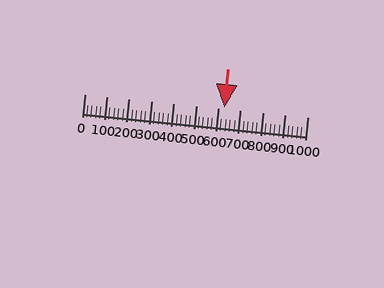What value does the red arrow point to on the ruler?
The red arrow points to approximately 628.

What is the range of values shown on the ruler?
The ruler shows values from 0 to 1000.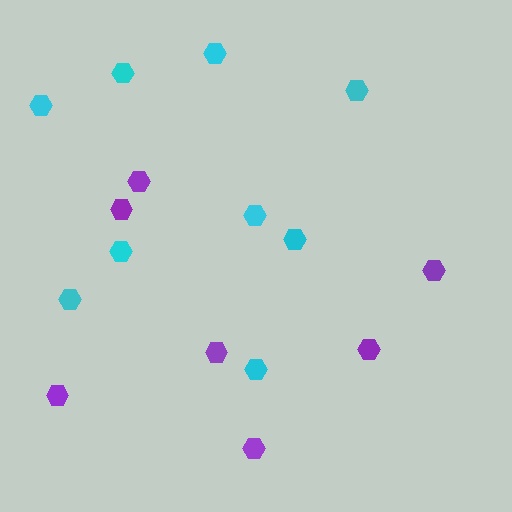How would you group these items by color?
There are 2 groups: one group of purple hexagons (7) and one group of cyan hexagons (9).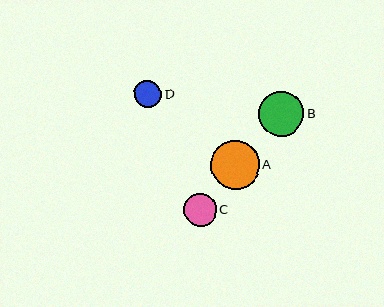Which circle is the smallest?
Circle D is the smallest with a size of approximately 28 pixels.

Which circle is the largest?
Circle A is the largest with a size of approximately 49 pixels.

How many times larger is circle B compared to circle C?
Circle B is approximately 1.4 times the size of circle C.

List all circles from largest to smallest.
From largest to smallest: A, B, C, D.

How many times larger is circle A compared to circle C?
Circle A is approximately 1.5 times the size of circle C.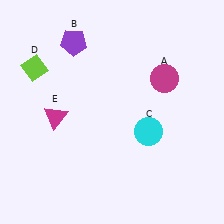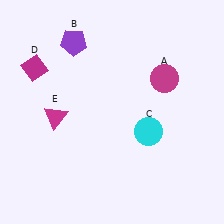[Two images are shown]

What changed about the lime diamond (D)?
In Image 1, D is lime. In Image 2, it changed to magenta.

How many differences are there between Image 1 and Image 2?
There is 1 difference between the two images.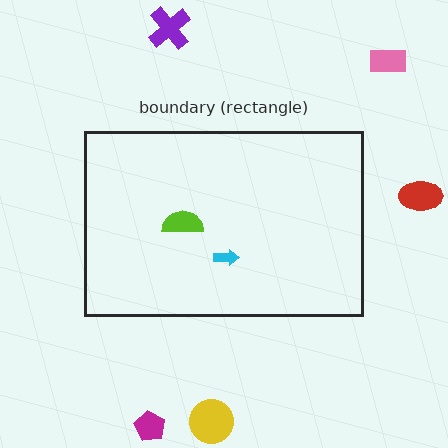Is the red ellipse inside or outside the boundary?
Outside.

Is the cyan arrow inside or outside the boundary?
Inside.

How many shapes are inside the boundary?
2 inside, 5 outside.